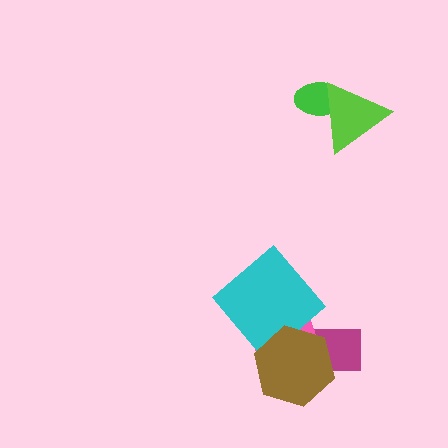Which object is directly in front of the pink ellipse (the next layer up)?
The cyan diamond is directly in front of the pink ellipse.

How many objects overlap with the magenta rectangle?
2 objects overlap with the magenta rectangle.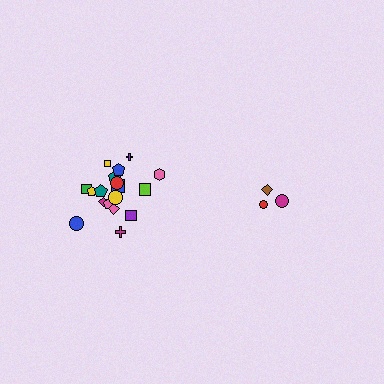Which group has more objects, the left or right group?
The left group.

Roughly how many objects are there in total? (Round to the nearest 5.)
Roughly 20 objects in total.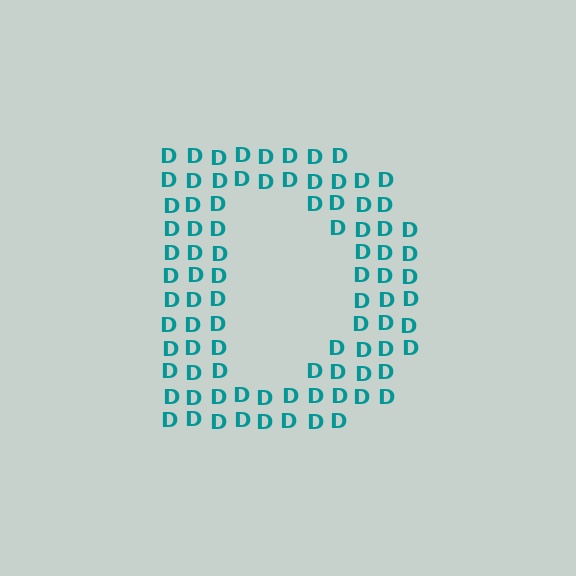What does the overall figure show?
The overall figure shows the letter D.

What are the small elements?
The small elements are letter D's.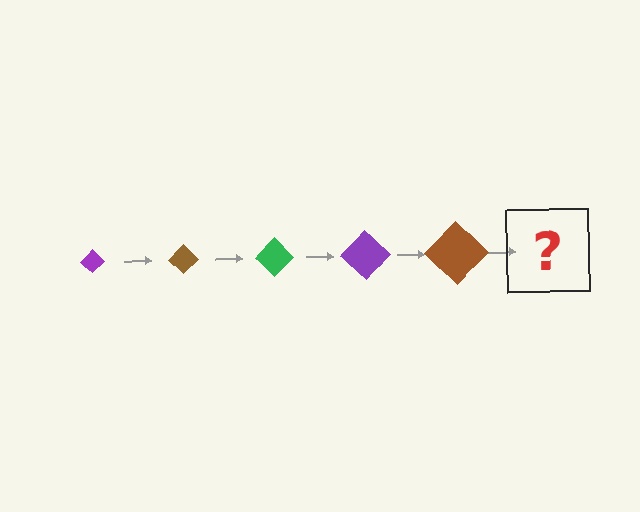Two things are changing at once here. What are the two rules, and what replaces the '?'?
The two rules are that the diamond grows larger each step and the color cycles through purple, brown, and green. The '?' should be a green diamond, larger than the previous one.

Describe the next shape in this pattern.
It should be a green diamond, larger than the previous one.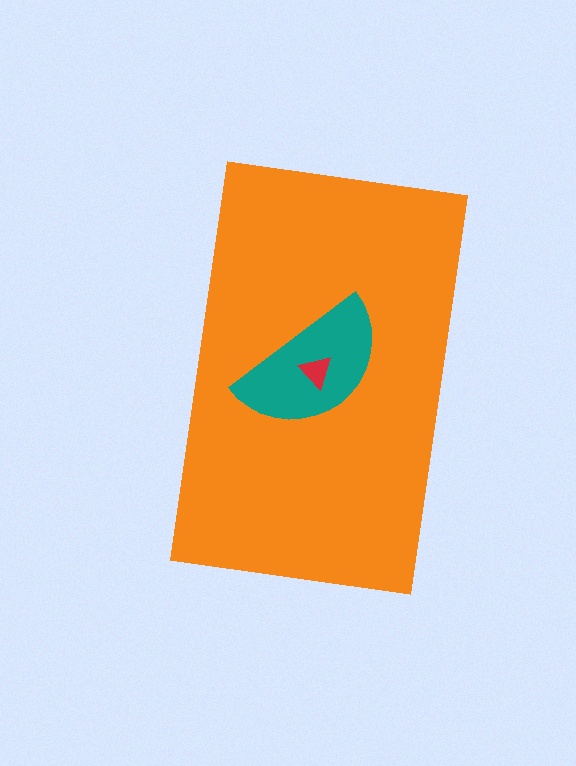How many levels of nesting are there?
3.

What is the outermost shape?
The orange rectangle.